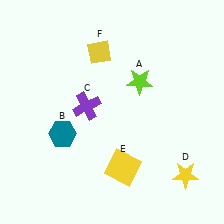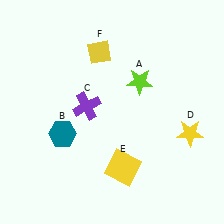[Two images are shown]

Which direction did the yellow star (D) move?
The yellow star (D) moved up.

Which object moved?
The yellow star (D) moved up.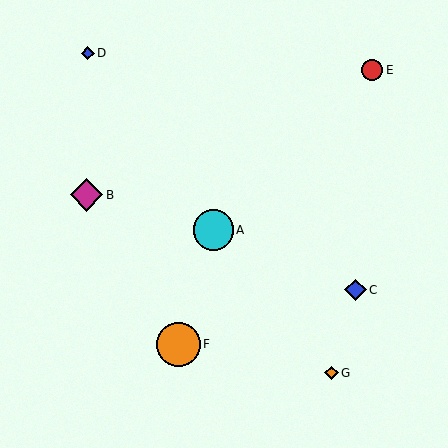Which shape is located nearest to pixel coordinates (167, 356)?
The orange circle (labeled F) at (178, 345) is nearest to that location.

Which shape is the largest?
The orange circle (labeled F) is the largest.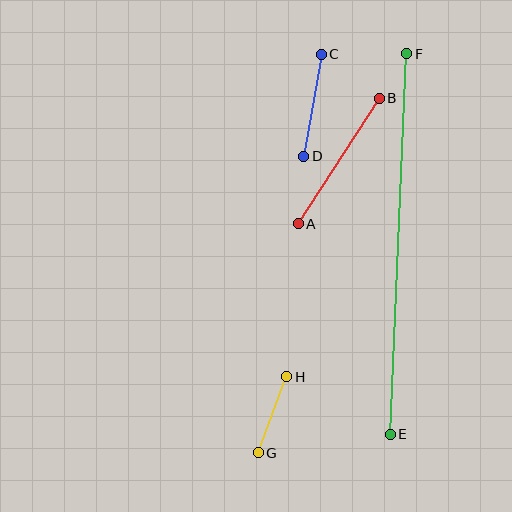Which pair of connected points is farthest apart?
Points E and F are farthest apart.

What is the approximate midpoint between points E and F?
The midpoint is at approximately (399, 244) pixels.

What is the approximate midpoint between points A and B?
The midpoint is at approximately (339, 161) pixels.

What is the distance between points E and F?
The distance is approximately 381 pixels.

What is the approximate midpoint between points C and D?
The midpoint is at approximately (313, 105) pixels.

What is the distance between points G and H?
The distance is approximately 81 pixels.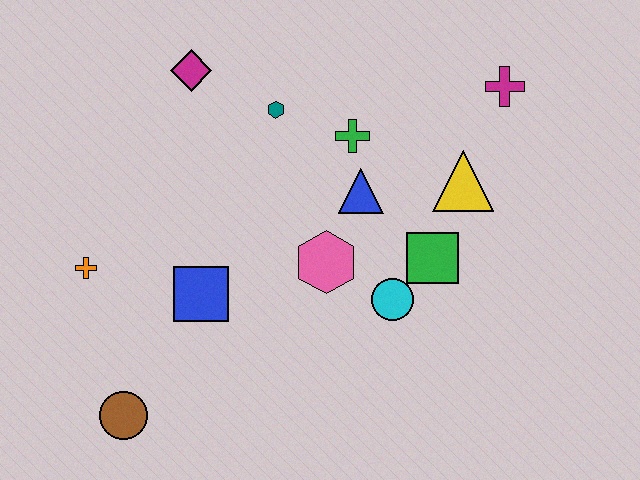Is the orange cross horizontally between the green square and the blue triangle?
No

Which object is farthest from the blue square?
The magenta cross is farthest from the blue square.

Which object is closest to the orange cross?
The blue square is closest to the orange cross.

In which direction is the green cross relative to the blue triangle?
The green cross is above the blue triangle.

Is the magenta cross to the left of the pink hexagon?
No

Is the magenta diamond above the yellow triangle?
Yes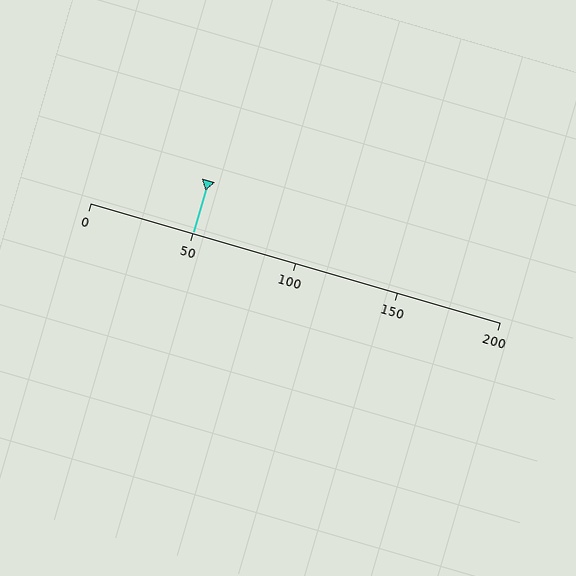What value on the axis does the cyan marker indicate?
The marker indicates approximately 50.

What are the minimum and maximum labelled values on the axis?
The axis runs from 0 to 200.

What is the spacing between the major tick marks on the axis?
The major ticks are spaced 50 apart.